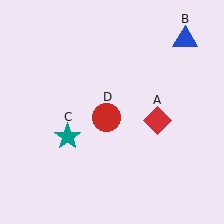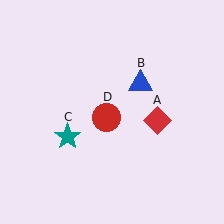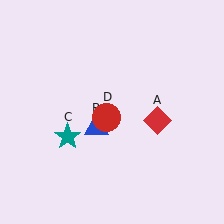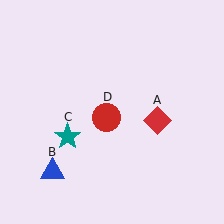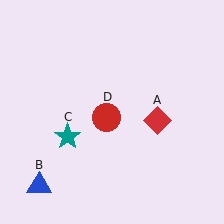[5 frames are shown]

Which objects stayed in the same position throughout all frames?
Red diamond (object A) and teal star (object C) and red circle (object D) remained stationary.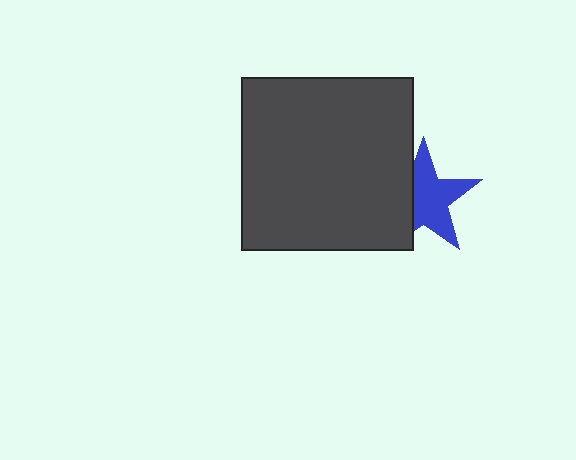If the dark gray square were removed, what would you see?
You would see the complete blue star.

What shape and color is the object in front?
The object in front is a dark gray square.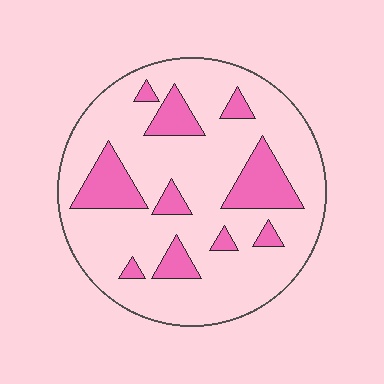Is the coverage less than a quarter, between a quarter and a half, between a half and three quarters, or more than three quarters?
Less than a quarter.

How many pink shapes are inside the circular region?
10.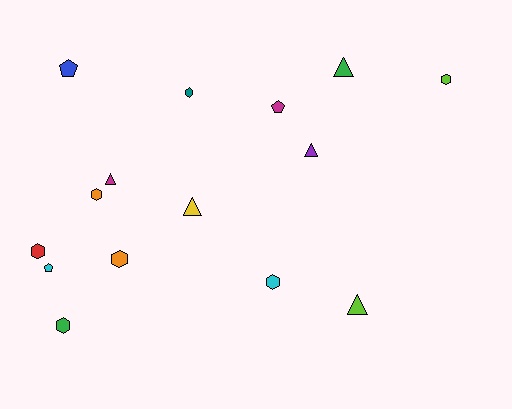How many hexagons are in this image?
There are 7 hexagons.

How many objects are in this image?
There are 15 objects.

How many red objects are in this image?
There is 1 red object.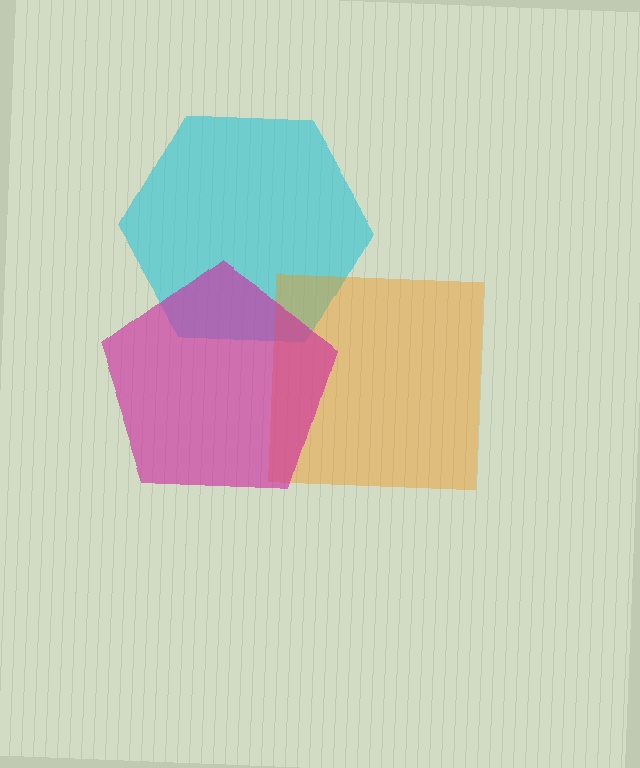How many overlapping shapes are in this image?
There are 3 overlapping shapes in the image.